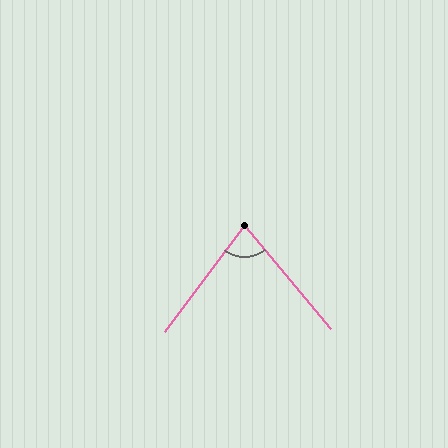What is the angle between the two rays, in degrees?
Approximately 76 degrees.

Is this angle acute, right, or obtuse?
It is acute.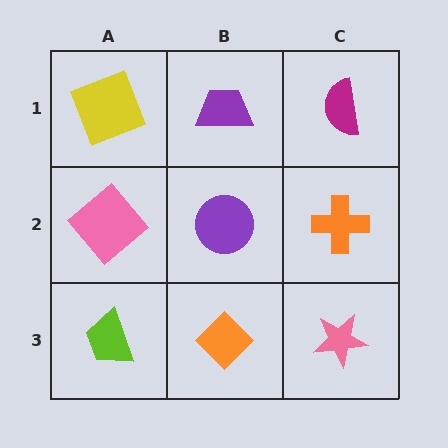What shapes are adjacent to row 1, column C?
An orange cross (row 2, column C), a purple trapezoid (row 1, column B).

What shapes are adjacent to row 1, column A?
A pink diamond (row 2, column A), a purple trapezoid (row 1, column B).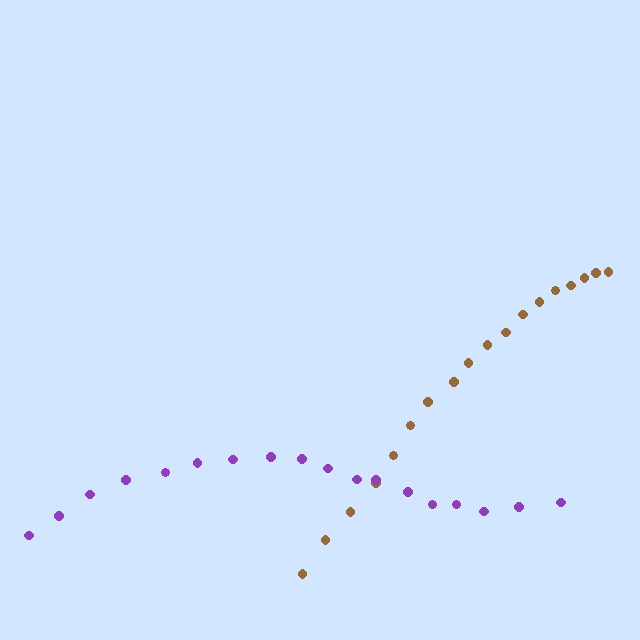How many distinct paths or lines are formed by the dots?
There are 2 distinct paths.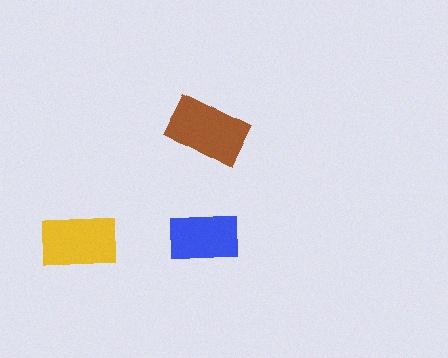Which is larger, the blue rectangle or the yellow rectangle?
The yellow one.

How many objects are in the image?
There are 3 objects in the image.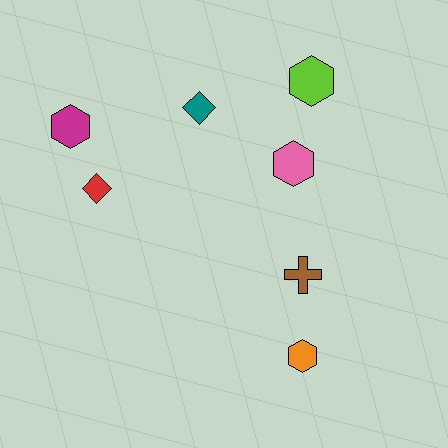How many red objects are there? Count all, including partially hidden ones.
There is 1 red object.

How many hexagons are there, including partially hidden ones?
There are 4 hexagons.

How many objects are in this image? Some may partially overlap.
There are 7 objects.